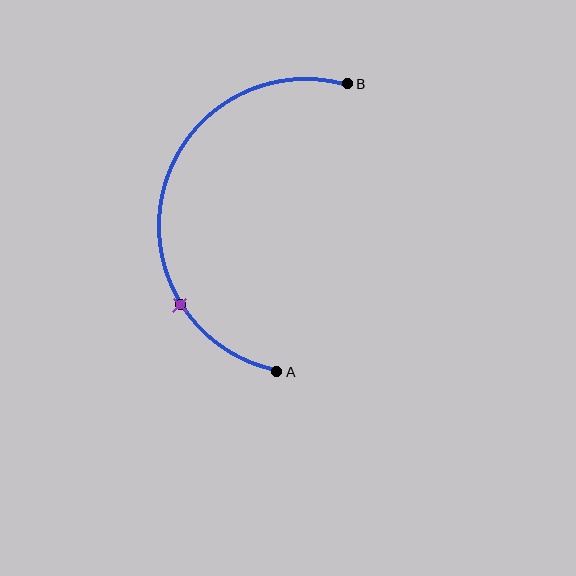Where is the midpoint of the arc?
The arc midpoint is the point on the curve farthest from the straight line joining A and B. It sits to the left of that line.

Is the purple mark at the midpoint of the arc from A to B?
No. The purple mark lies on the arc but is closer to endpoint A. The arc midpoint would be at the point on the curve equidistant along the arc from both A and B.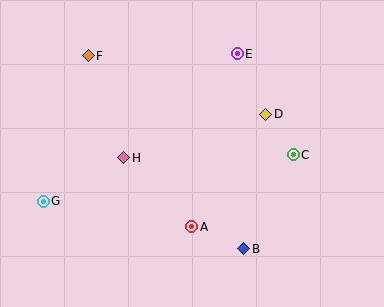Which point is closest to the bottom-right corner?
Point B is closest to the bottom-right corner.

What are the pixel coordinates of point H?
Point H is at (124, 158).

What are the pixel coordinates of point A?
Point A is at (192, 227).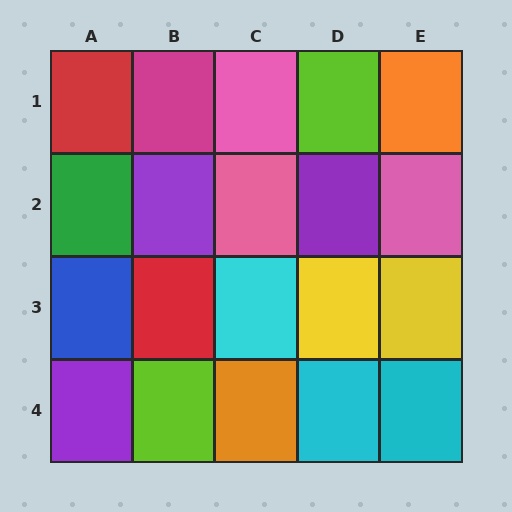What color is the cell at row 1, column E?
Orange.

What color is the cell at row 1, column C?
Pink.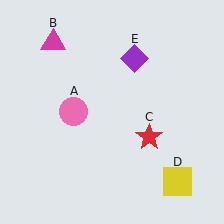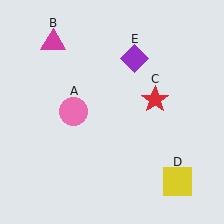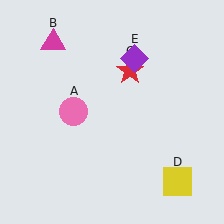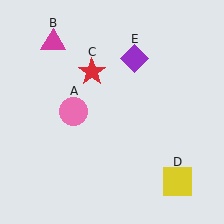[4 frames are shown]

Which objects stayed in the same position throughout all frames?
Pink circle (object A) and magenta triangle (object B) and yellow square (object D) and purple diamond (object E) remained stationary.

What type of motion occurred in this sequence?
The red star (object C) rotated counterclockwise around the center of the scene.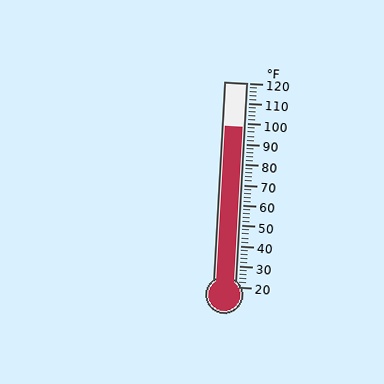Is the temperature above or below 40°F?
The temperature is above 40°F.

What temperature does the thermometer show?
The thermometer shows approximately 98°F.